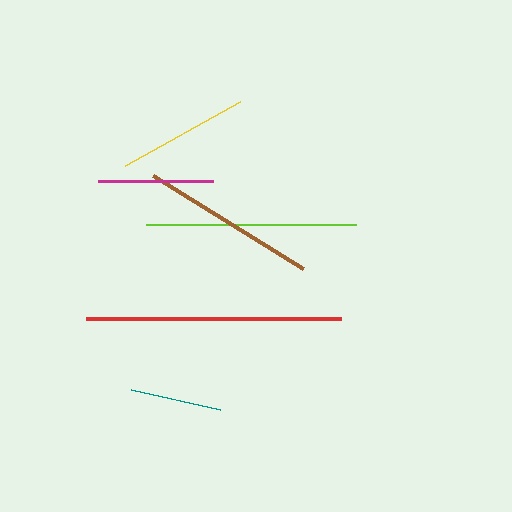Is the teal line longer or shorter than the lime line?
The lime line is longer than the teal line.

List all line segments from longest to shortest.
From longest to shortest: red, lime, brown, yellow, magenta, teal.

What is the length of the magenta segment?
The magenta segment is approximately 115 pixels long.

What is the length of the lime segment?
The lime segment is approximately 210 pixels long.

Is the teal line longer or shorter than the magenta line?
The magenta line is longer than the teal line.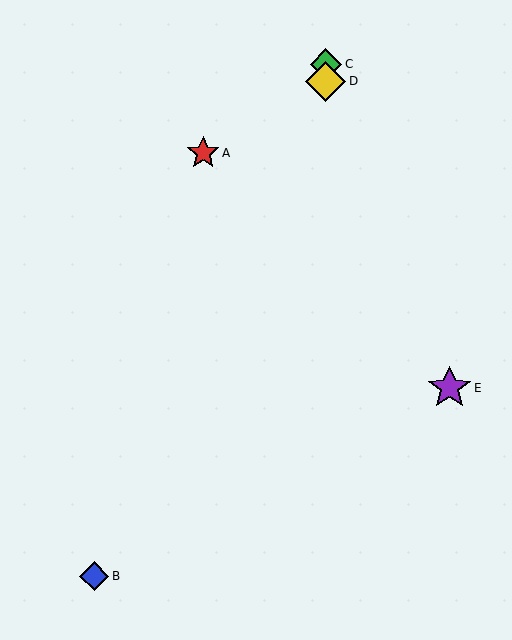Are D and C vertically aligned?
Yes, both are at x≈326.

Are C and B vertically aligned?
No, C is at x≈326 and B is at x≈94.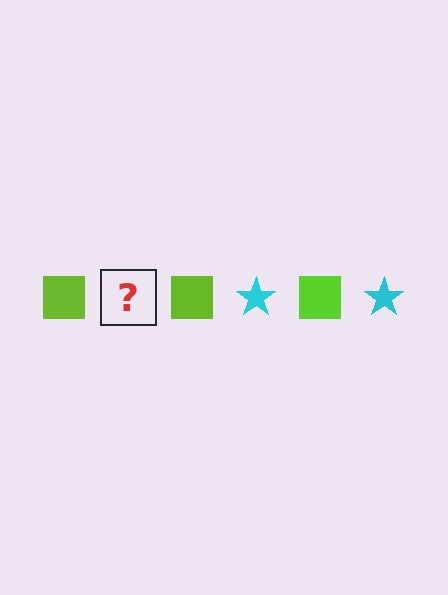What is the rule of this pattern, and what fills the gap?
The rule is that the pattern alternates between lime square and cyan star. The gap should be filled with a cyan star.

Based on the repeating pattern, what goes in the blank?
The blank should be a cyan star.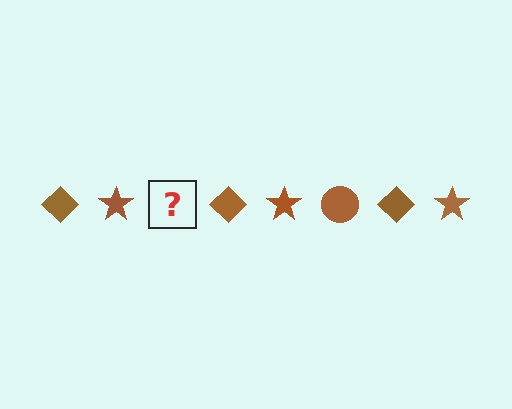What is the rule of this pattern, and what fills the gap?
The rule is that the pattern cycles through diamond, star, circle shapes in brown. The gap should be filled with a brown circle.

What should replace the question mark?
The question mark should be replaced with a brown circle.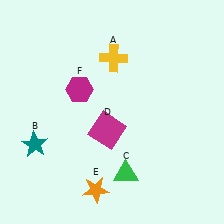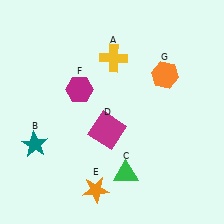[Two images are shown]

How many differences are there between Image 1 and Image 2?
There is 1 difference between the two images.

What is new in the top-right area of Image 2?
An orange hexagon (G) was added in the top-right area of Image 2.